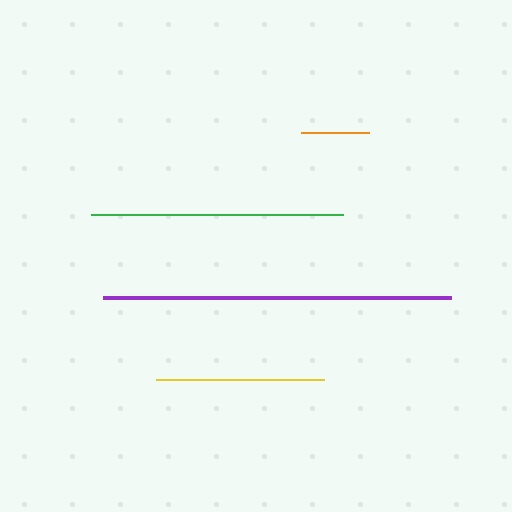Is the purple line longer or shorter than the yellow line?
The purple line is longer than the yellow line.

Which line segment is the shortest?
The orange line is the shortest at approximately 69 pixels.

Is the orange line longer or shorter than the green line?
The green line is longer than the orange line.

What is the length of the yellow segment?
The yellow segment is approximately 169 pixels long.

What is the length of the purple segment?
The purple segment is approximately 348 pixels long.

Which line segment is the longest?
The purple line is the longest at approximately 348 pixels.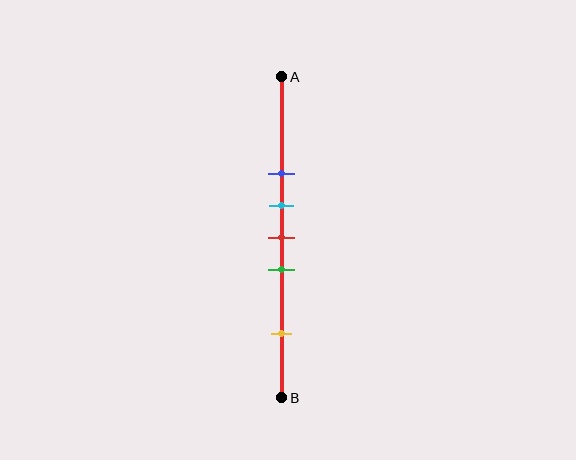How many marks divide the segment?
There are 5 marks dividing the segment.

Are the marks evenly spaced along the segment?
No, the marks are not evenly spaced.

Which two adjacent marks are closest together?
The cyan and red marks are the closest adjacent pair.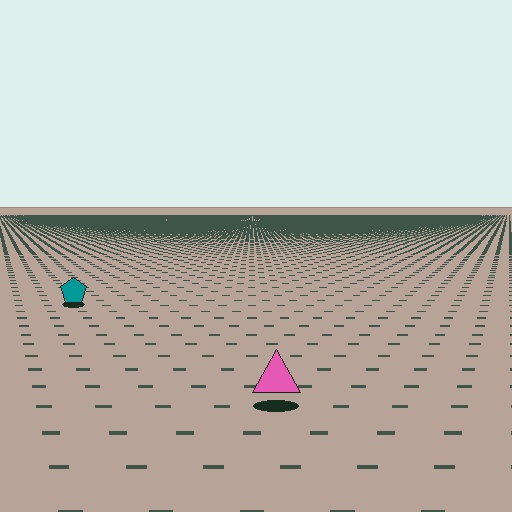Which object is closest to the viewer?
The pink triangle is closest. The texture marks near it are larger and more spread out.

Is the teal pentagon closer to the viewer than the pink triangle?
No. The pink triangle is closer — you can tell from the texture gradient: the ground texture is coarser near it.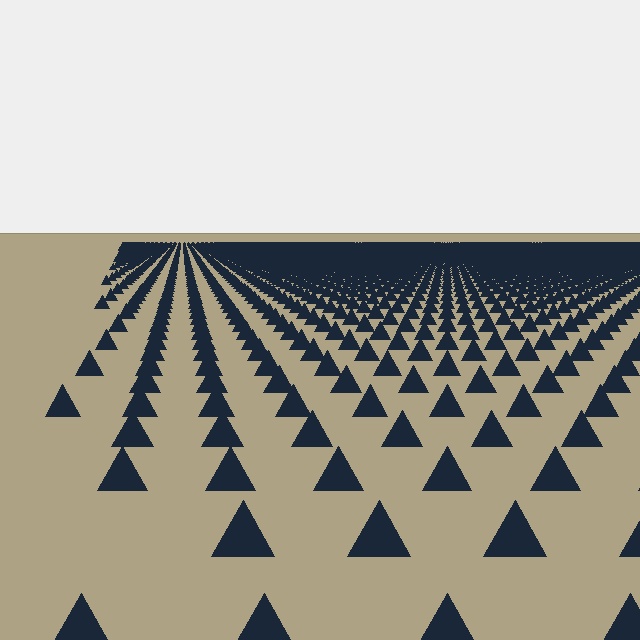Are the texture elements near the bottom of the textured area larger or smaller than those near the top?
Larger. Near the bottom, elements are closer to the viewer and appear at a bigger on-screen size.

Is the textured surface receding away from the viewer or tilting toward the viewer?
The surface is receding away from the viewer. Texture elements get smaller and denser toward the top.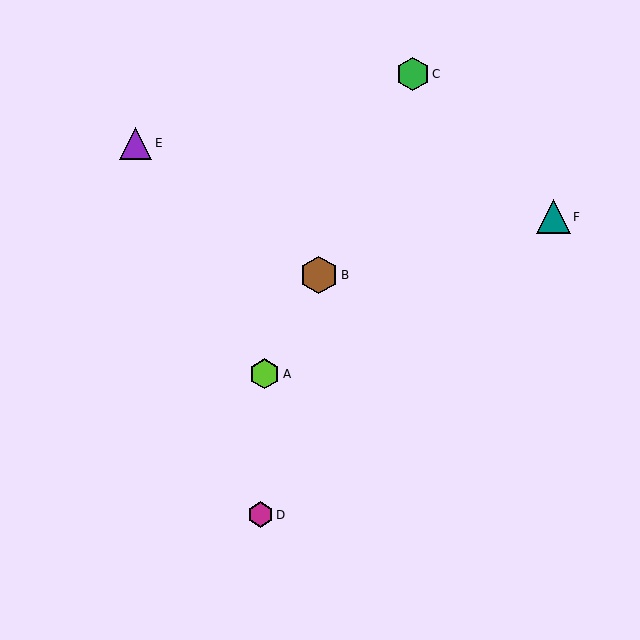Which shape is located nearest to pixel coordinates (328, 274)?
The brown hexagon (labeled B) at (319, 275) is nearest to that location.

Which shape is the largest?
The brown hexagon (labeled B) is the largest.